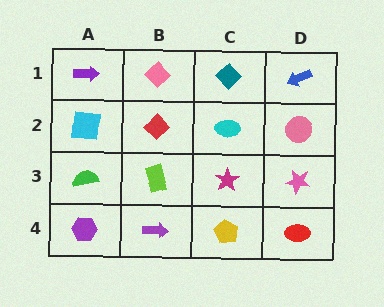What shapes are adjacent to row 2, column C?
A teal diamond (row 1, column C), a magenta star (row 3, column C), a red diamond (row 2, column B), a pink circle (row 2, column D).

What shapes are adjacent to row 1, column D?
A pink circle (row 2, column D), a teal diamond (row 1, column C).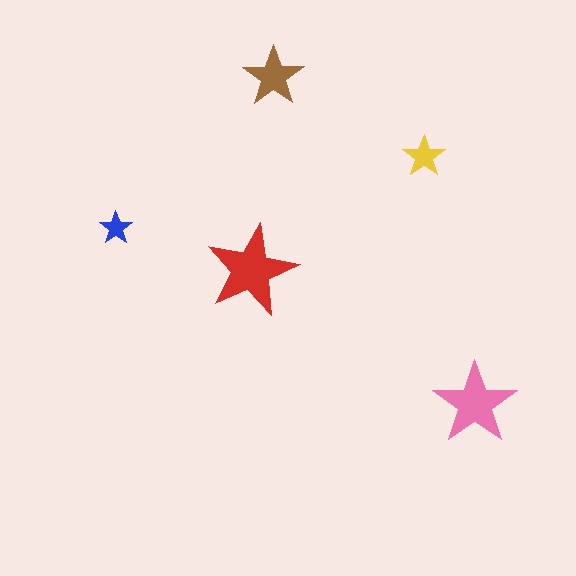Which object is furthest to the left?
The blue star is leftmost.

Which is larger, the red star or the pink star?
The red one.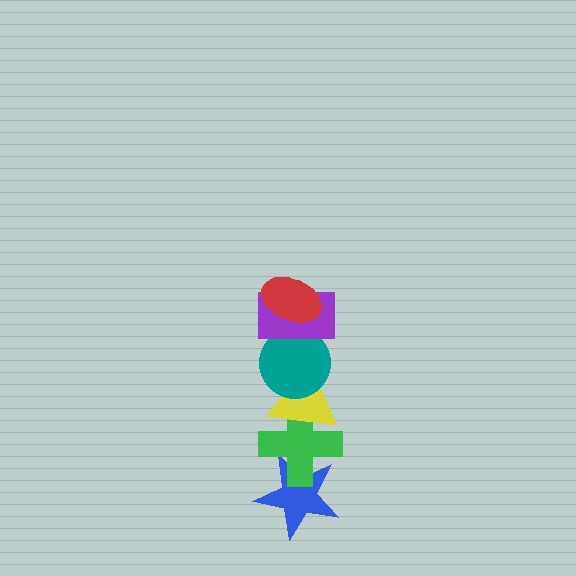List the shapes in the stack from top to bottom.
From top to bottom: the red ellipse, the purple rectangle, the teal circle, the yellow triangle, the green cross, the blue star.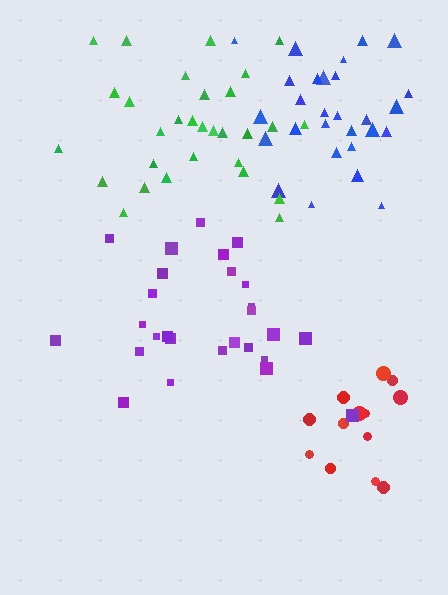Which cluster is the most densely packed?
Blue.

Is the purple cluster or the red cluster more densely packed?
Purple.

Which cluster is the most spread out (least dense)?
Green.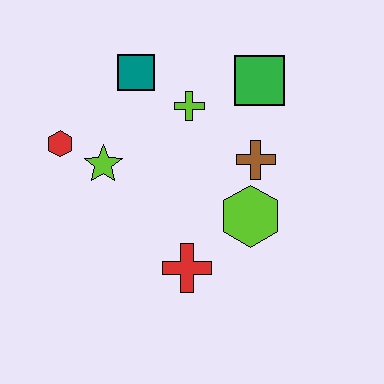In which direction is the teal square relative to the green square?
The teal square is to the left of the green square.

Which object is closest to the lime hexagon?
The brown cross is closest to the lime hexagon.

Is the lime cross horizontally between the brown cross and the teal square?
Yes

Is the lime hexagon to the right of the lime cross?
Yes